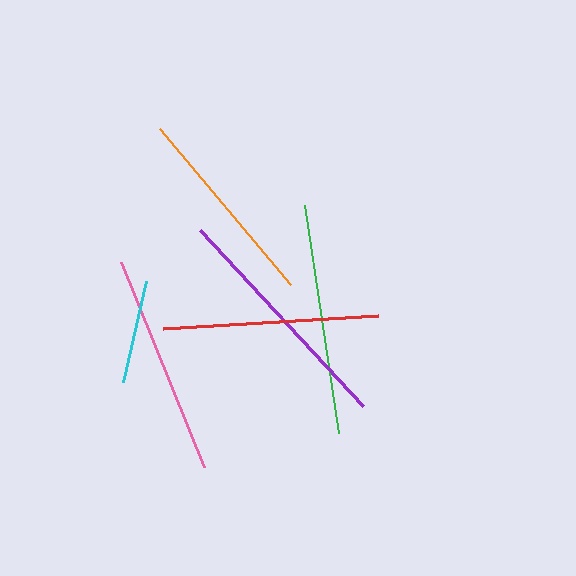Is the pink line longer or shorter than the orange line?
The pink line is longer than the orange line.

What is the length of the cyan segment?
The cyan segment is approximately 103 pixels long.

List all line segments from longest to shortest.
From longest to shortest: purple, green, pink, red, orange, cyan.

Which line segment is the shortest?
The cyan line is the shortest at approximately 103 pixels.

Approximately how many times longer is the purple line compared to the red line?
The purple line is approximately 1.1 times the length of the red line.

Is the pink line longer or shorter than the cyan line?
The pink line is longer than the cyan line.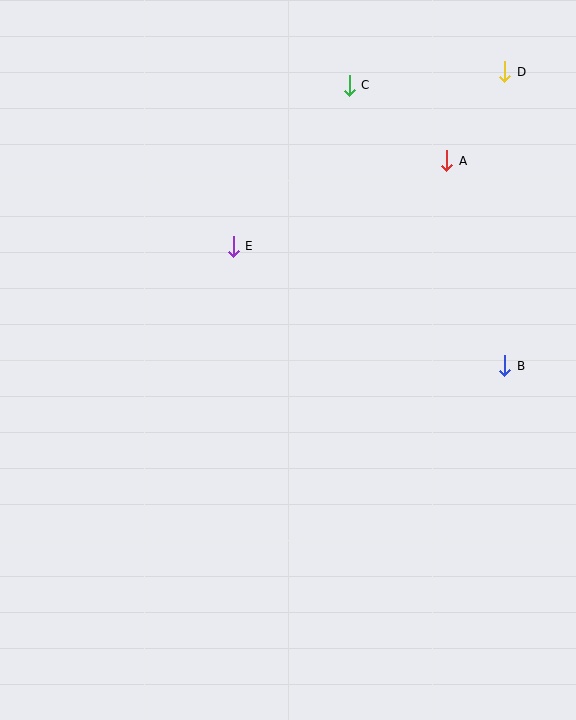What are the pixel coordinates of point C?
Point C is at (349, 85).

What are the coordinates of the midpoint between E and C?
The midpoint between E and C is at (291, 166).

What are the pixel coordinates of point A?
Point A is at (447, 161).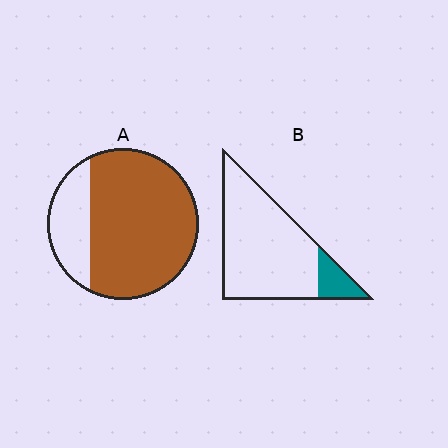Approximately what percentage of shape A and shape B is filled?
A is approximately 75% and B is approximately 15%.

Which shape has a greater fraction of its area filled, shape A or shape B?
Shape A.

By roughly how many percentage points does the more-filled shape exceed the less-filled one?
By roughly 65 percentage points (A over B).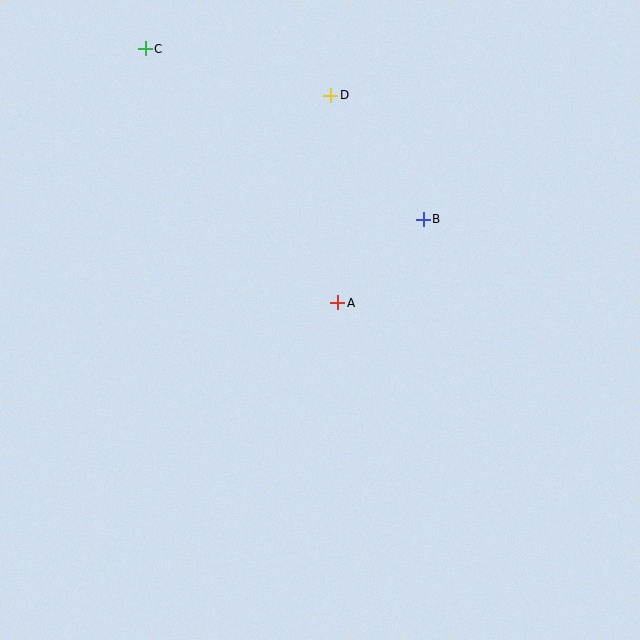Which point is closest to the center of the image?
Point A at (338, 303) is closest to the center.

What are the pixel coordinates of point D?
Point D is at (331, 95).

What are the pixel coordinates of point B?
Point B is at (423, 219).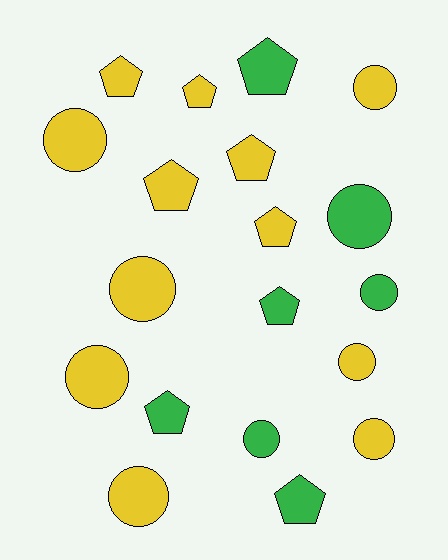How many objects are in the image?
There are 19 objects.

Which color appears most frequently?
Yellow, with 12 objects.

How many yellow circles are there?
There are 7 yellow circles.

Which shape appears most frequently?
Circle, with 10 objects.